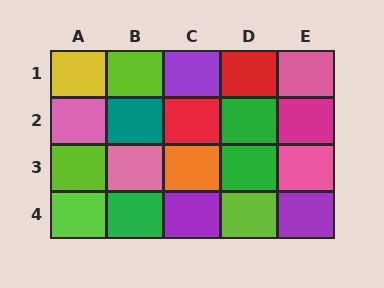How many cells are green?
3 cells are green.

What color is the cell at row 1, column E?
Pink.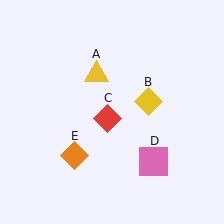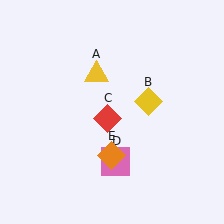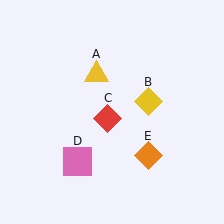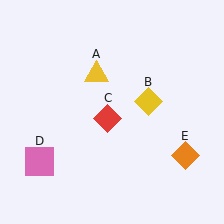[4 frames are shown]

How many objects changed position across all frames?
2 objects changed position: pink square (object D), orange diamond (object E).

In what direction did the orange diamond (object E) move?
The orange diamond (object E) moved right.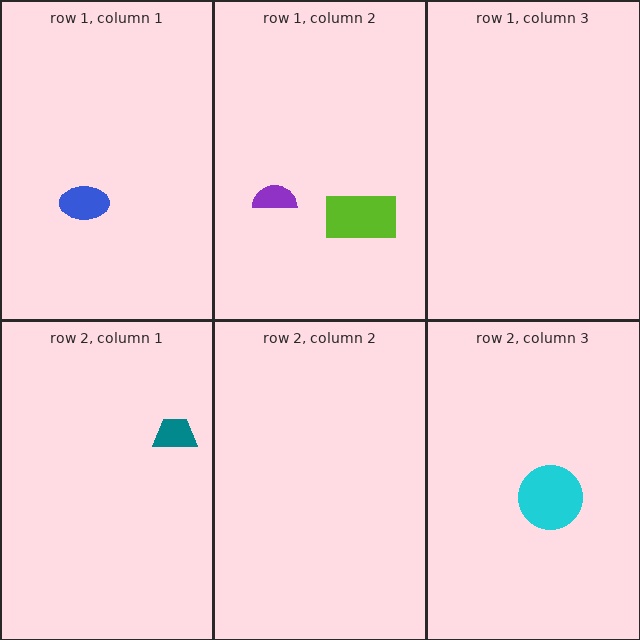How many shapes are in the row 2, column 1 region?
1.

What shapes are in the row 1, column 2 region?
The lime rectangle, the purple semicircle.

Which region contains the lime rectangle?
The row 1, column 2 region.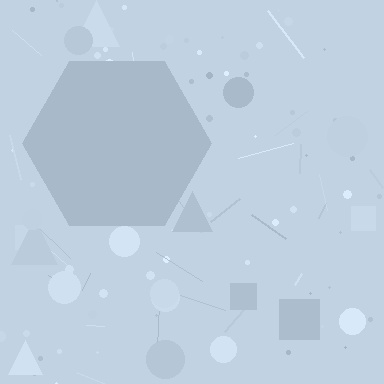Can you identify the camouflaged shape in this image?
The camouflaged shape is a hexagon.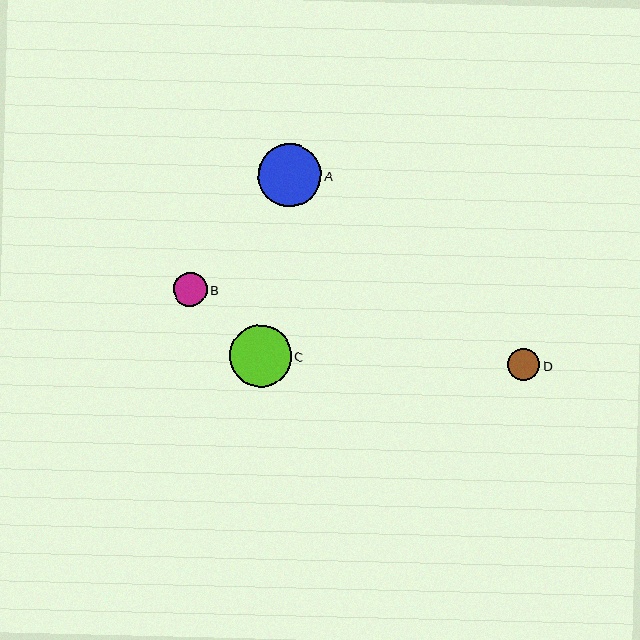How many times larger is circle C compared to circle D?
Circle C is approximately 1.9 times the size of circle D.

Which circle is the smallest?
Circle D is the smallest with a size of approximately 32 pixels.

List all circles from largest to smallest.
From largest to smallest: A, C, B, D.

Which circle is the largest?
Circle A is the largest with a size of approximately 63 pixels.